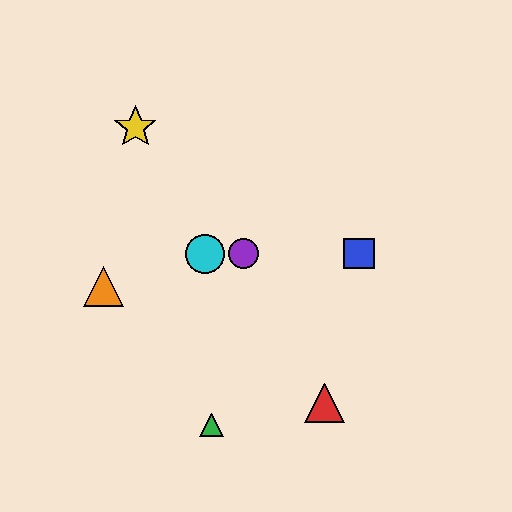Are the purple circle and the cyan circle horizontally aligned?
Yes, both are at y≈254.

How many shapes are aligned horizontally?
3 shapes (the blue square, the purple circle, the cyan circle) are aligned horizontally.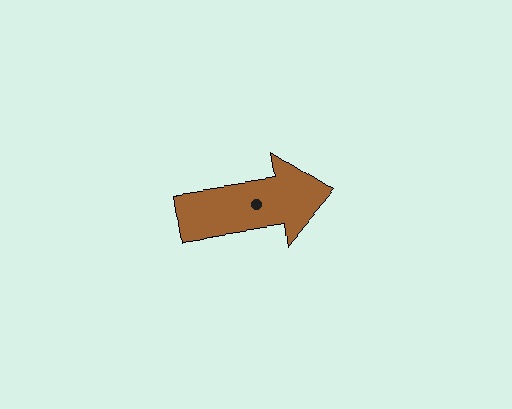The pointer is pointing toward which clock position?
Roughly 3 o'clock.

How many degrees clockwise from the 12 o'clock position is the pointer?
Approximately 82 degrees.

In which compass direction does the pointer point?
East.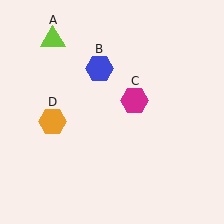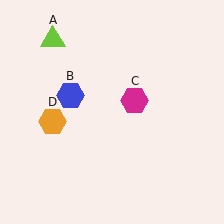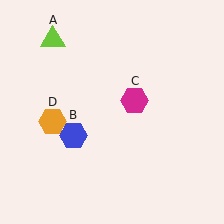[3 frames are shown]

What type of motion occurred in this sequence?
The blue hexagon (object B) rotated counterclockwise around the center of the scene.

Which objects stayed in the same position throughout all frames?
Lime triangle (object A) and magenta hexagon (object C) and orange hexagon (object D) remained stationary.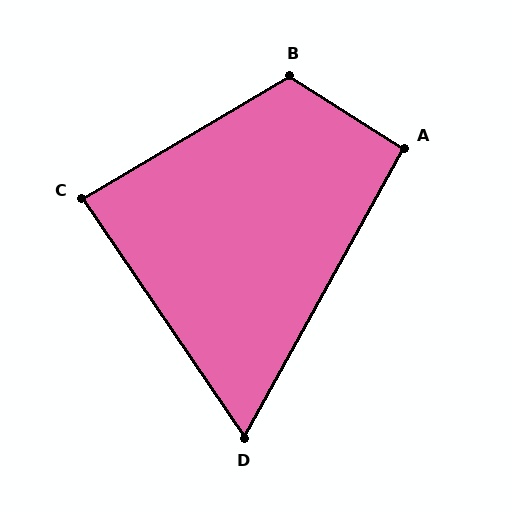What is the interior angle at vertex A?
Approximately 93 degrees (approximately right).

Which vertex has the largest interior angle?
B, at approximately 117 degrees.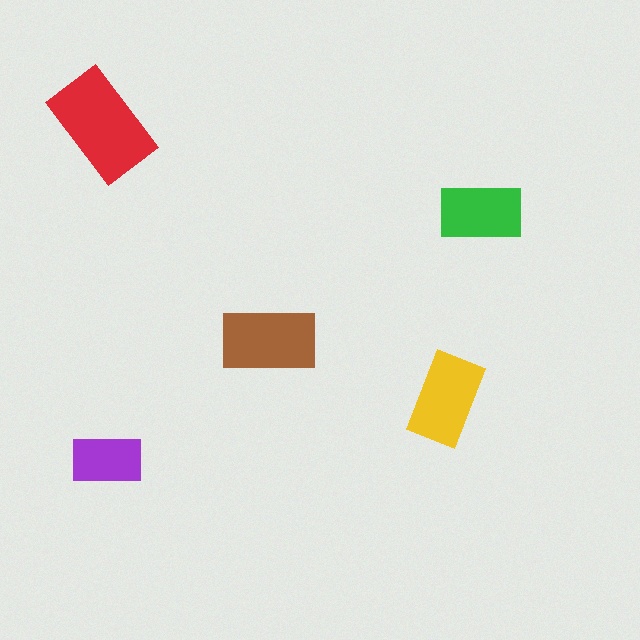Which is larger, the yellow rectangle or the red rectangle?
The red one.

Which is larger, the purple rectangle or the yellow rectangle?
The yellow one.